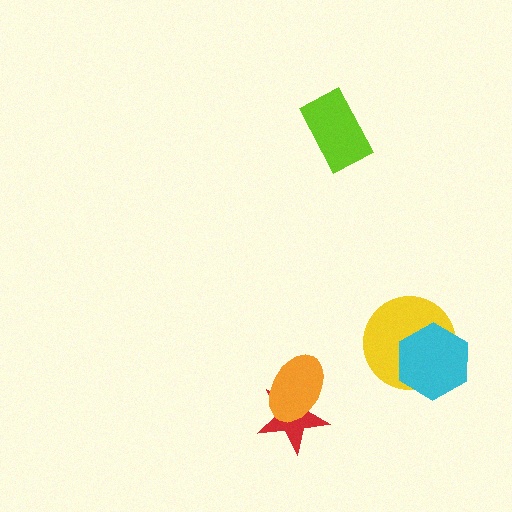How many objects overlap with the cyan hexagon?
1 object overlaps with the cyan hexagon.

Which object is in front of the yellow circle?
The cyan hexagon is in front of the yellow circle.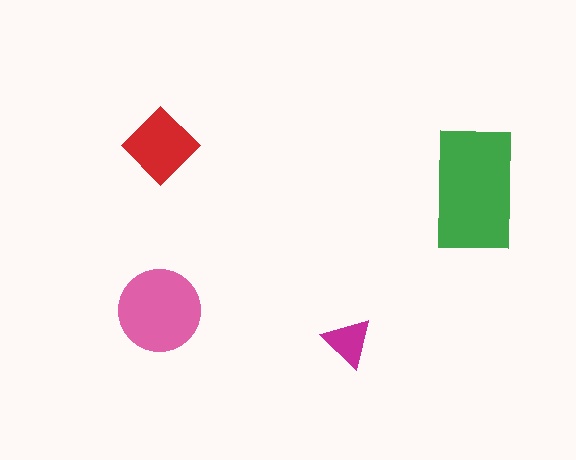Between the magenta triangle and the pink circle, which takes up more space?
The pink circle.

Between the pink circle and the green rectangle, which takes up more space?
The green rectangle.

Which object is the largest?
The green rectangle.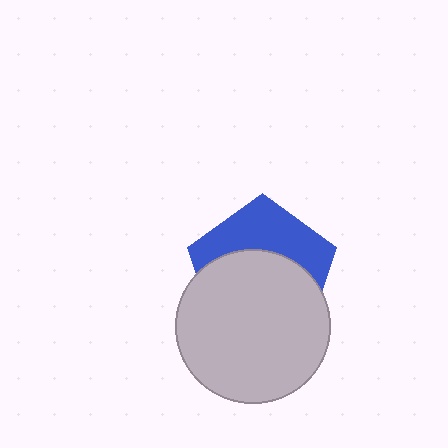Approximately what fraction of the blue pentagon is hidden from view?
Roughly 59% of the blue pentagon is hidden behind the light gray circle.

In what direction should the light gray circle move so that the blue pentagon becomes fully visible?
The light gray circle should move down. That is the shortest direction to clear the overlap and leave the blue pentagon fully visible.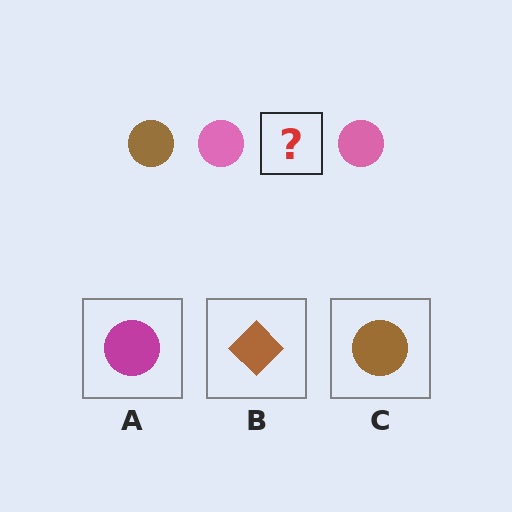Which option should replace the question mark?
Option C.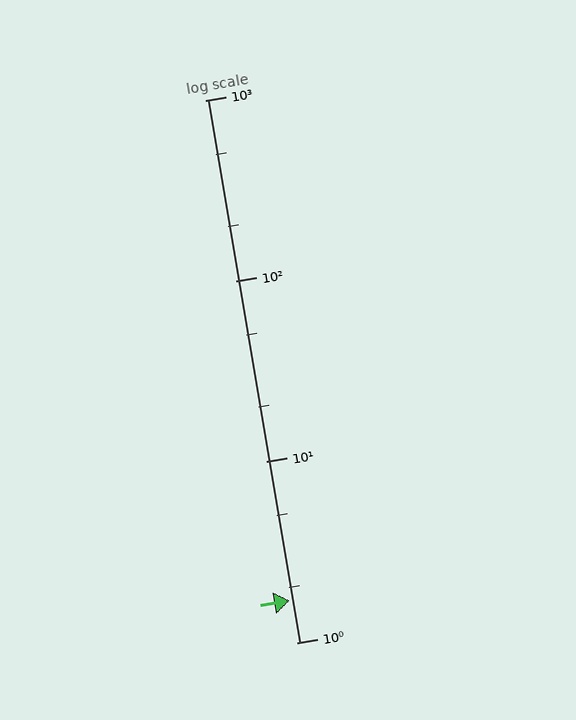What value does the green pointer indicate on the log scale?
The pointer indicates approximately 1.7.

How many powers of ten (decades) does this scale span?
The scale spans 3 decades, from 1 to 1000.